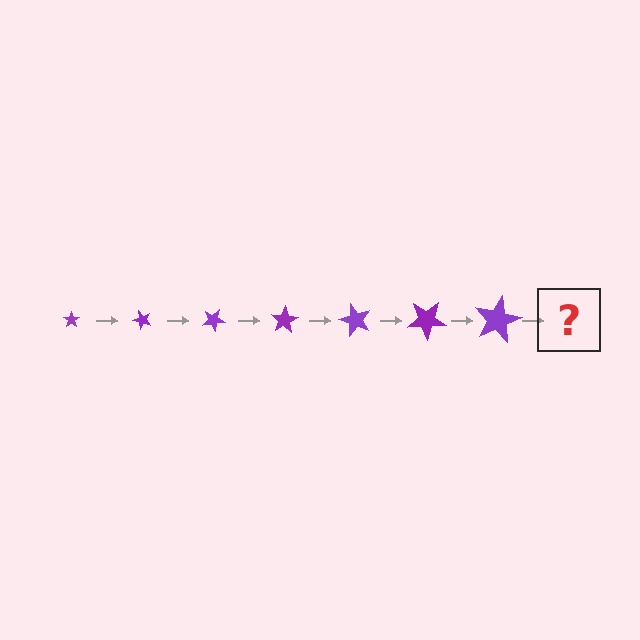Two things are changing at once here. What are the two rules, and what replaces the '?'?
The two rules are that the star grows larger each step and it rotates 50 degrees each step. The '?' should be a star, larger than the previous one and rotated 350 degrees from the start.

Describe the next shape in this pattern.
It should be a star, larger than the previous one and rotated 350 degrees from the start.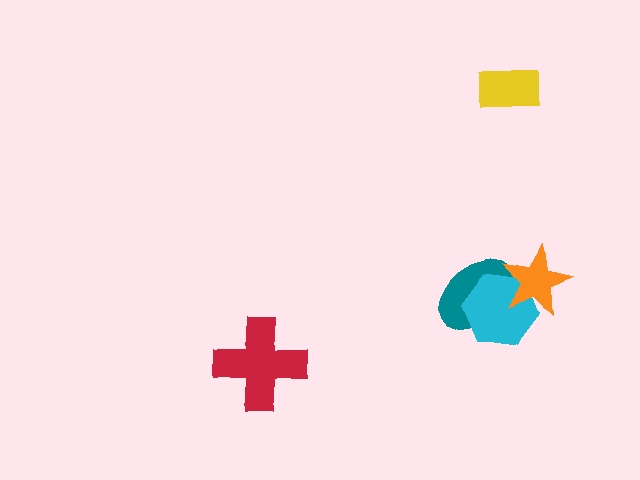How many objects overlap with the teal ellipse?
2 objects overlap with the teal ellipse.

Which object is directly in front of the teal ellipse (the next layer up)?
The cyan hexagon is directly in front of the teal ellipse.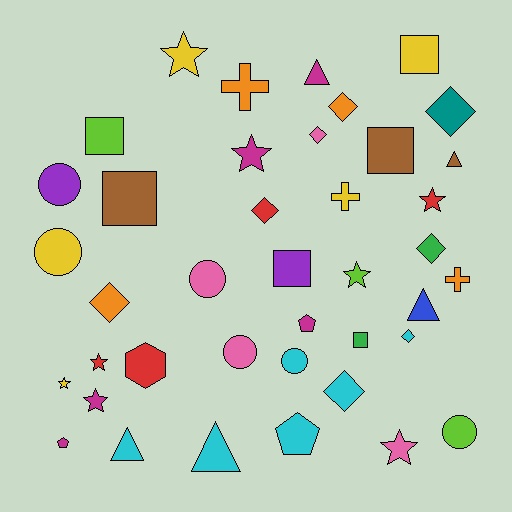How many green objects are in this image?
There are 2 green objects.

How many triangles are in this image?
There are 5 triangles.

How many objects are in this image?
There are 40 objects.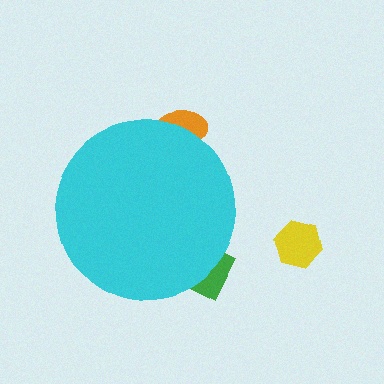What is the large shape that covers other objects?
A cyan circle.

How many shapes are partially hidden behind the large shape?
2 shapes are partially hidden.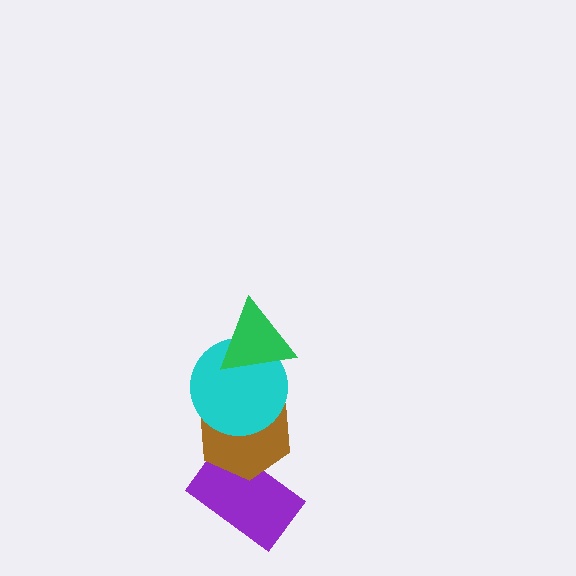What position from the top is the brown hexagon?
The brown hexagon is 3rd from the top.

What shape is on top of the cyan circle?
The green triangle is on top of the cyan circle.